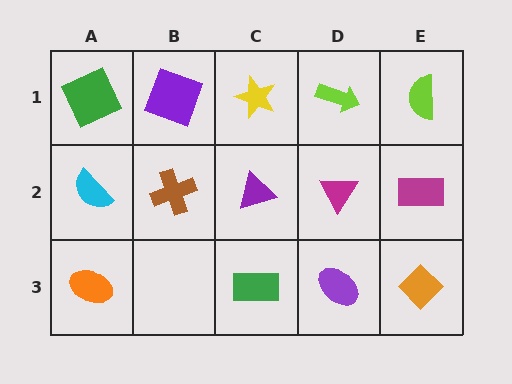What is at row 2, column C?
A purple triangle.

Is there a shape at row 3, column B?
No, that cell is empty.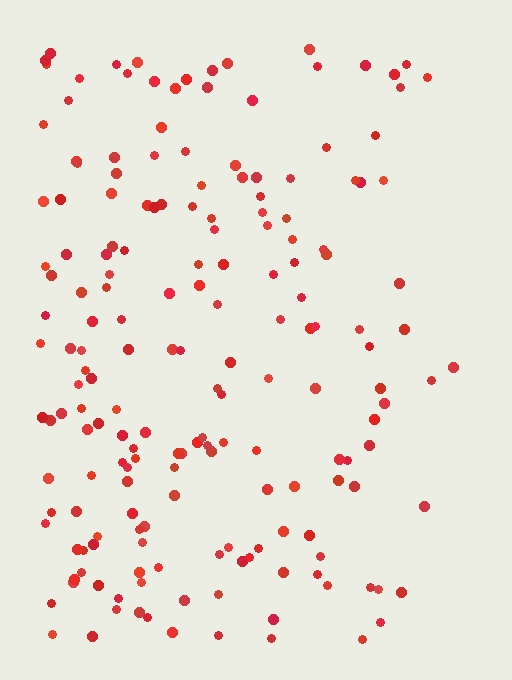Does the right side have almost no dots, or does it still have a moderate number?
Still a moderate number, just noticeably fewer than the left.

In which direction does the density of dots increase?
From right to left, with the left side densest.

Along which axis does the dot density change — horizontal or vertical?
Horizontal.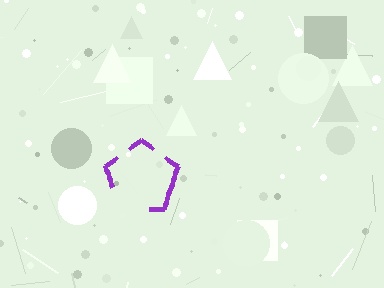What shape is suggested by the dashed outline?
The dashed outline suggests a pentagon.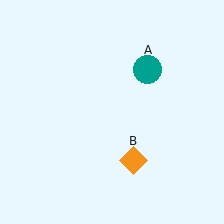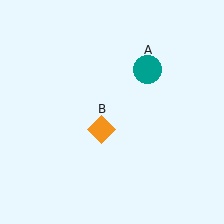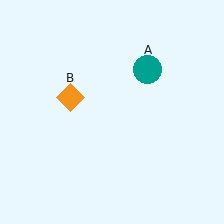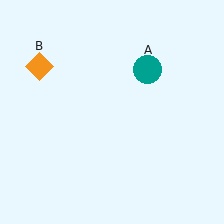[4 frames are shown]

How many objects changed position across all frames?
1 object changed position: orange diamond (object B).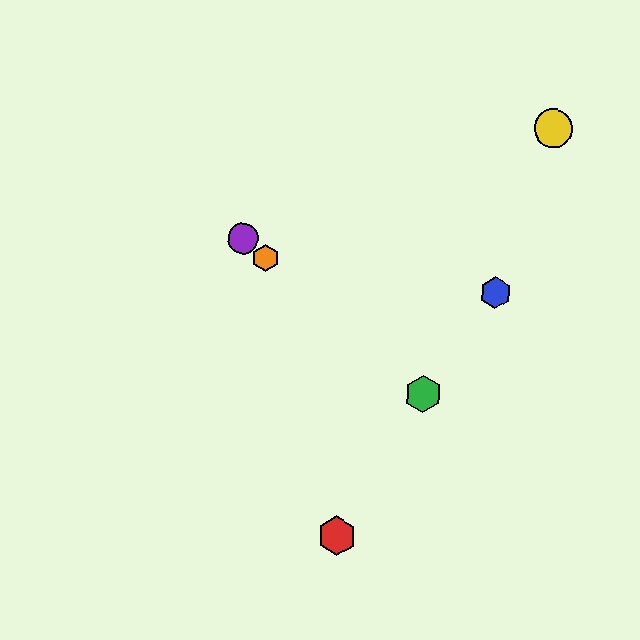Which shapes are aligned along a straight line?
The green hexagon, the purple circle, the orange hexagon are aligned along a straight line.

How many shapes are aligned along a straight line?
3 shapes (the green hexagon, the purple circle, the orange hexagon) are aligned along a straight line.